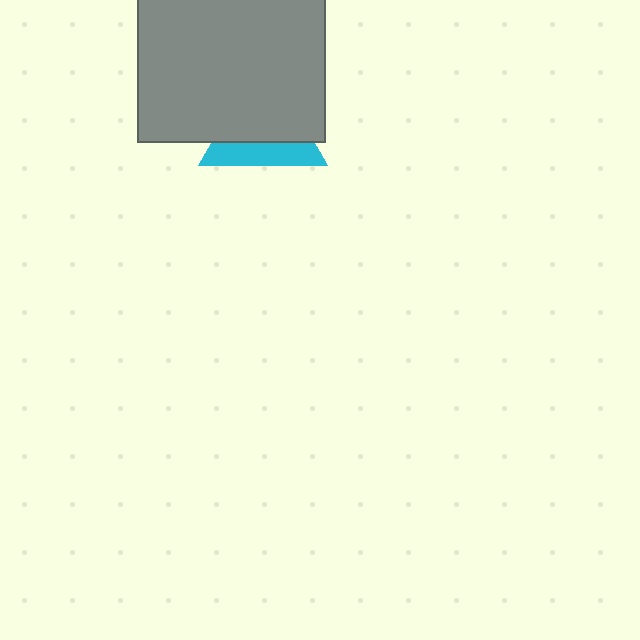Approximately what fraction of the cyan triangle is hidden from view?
Roughly 65% of the cyan triangle is hidden behind the gray square.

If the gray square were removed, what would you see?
You would see the complete cyan triangle.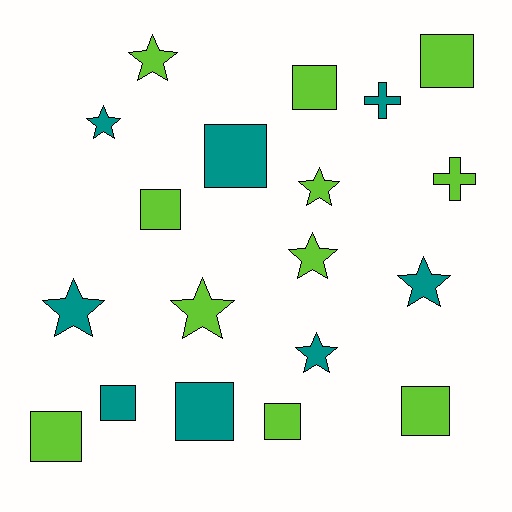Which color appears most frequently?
Lime, with 11 objects.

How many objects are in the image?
There are 19 objects.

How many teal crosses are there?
There is 1 teal cross.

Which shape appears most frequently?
Square, with 9 objects.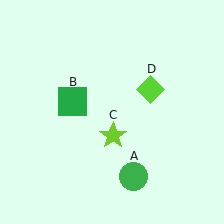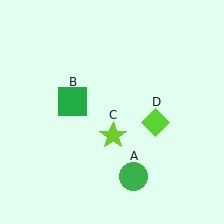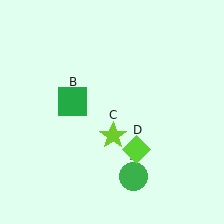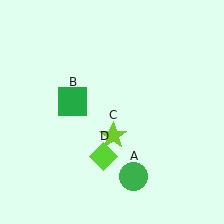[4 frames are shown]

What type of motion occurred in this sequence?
The lime diamond (object D) rotated clockwise around the center of the scene.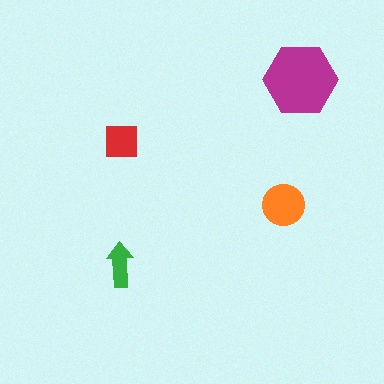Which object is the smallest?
The green arrow.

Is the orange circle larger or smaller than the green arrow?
Larger.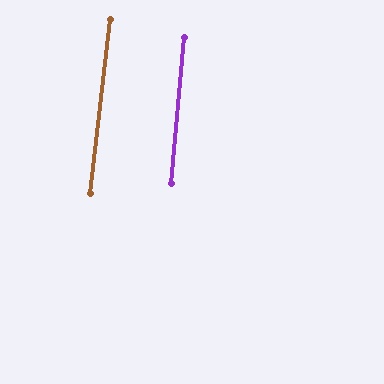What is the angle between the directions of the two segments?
Approximately 2 degrees.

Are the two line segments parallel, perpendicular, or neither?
Parallel — their directions differ by only 1.5°.